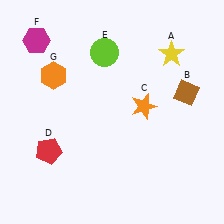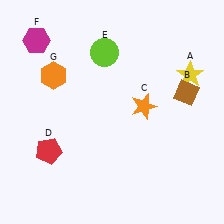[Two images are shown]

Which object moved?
The yellow star (A) moved down.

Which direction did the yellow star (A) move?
The yellow star (A) moved down.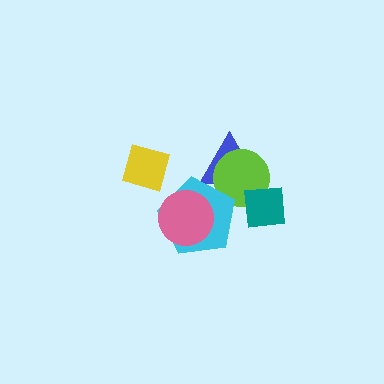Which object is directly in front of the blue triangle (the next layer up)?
The lime circle is directly in front of the blue triangle.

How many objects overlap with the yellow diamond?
0 objects overlap with the yellow diamond.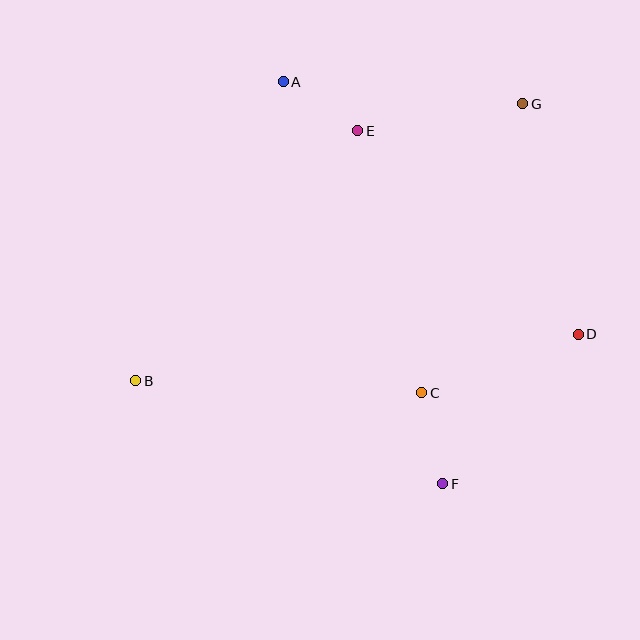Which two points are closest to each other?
Points A and E are closest to each other.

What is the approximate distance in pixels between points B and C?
The distance between B and C is approximately 287 pixels.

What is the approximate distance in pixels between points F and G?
The distance between F and G is approximately 389 pixels.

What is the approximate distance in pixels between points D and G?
The distance between D and G is approximately 237 pixels.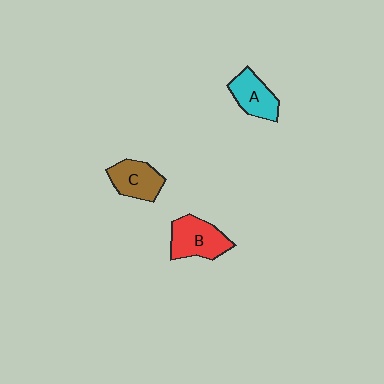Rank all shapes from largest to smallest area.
From largest to smallest: B (red), C (brown), A (cyan).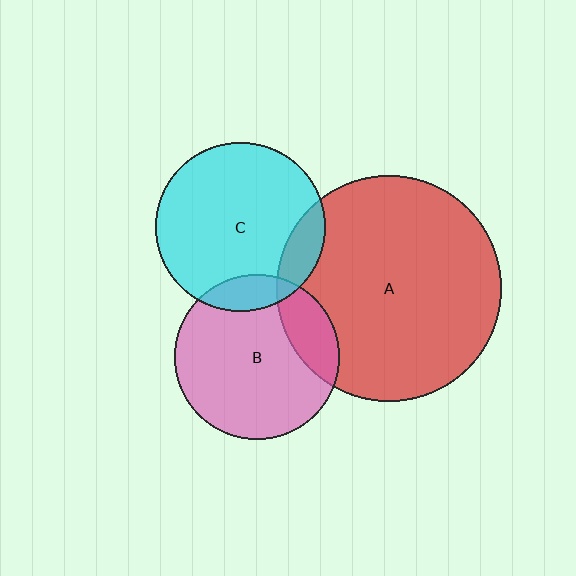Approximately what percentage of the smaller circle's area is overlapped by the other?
Approximately 10%.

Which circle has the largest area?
Circle A (red).